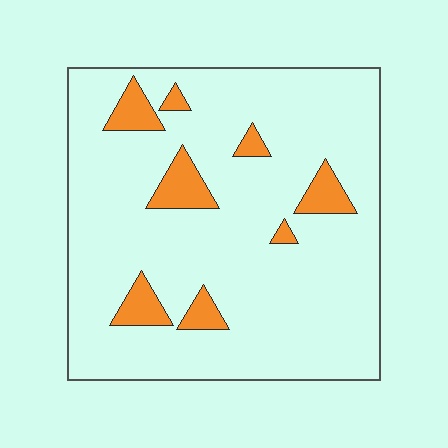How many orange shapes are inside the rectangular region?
8.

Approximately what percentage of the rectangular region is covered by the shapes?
Approximately 10%.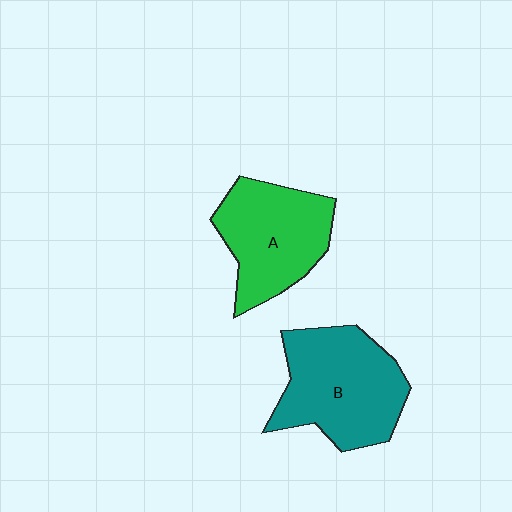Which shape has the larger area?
Shape B (teal).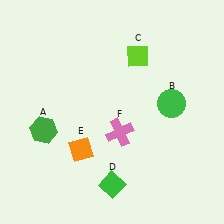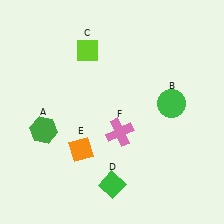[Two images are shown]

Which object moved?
The lime diamond (C) moved left.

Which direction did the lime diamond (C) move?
The lime diamond (C) moved left.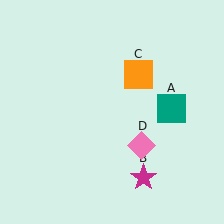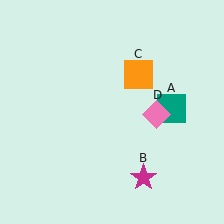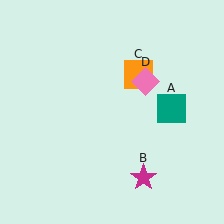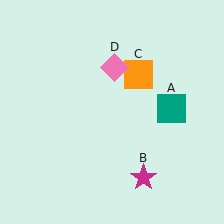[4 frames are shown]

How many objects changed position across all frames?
1 object changed position: pink diamond (object D).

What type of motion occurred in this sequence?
The pink diamond (object D) rotated counterclockwise around the center of the scene.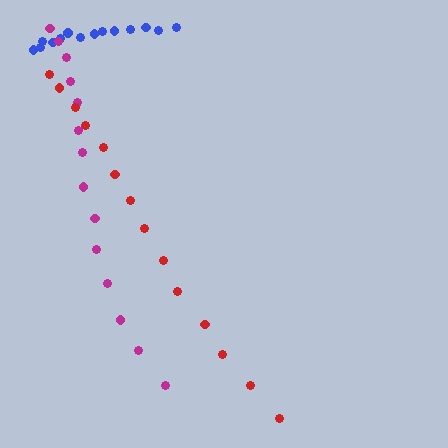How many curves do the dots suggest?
There are 3 distinct paths.